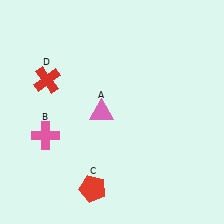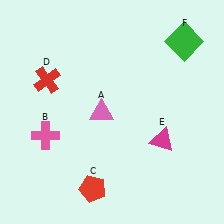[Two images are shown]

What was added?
A magenta triangle (E), a green square (F) were added in Image 2.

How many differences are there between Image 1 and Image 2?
There are 2 differences between the two images.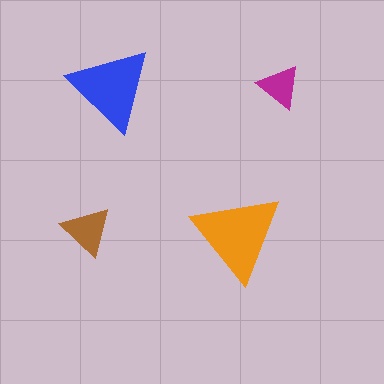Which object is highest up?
The magenta triangle is topmost.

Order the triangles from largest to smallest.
the orange one, the blue one, the brown one, the magenta one.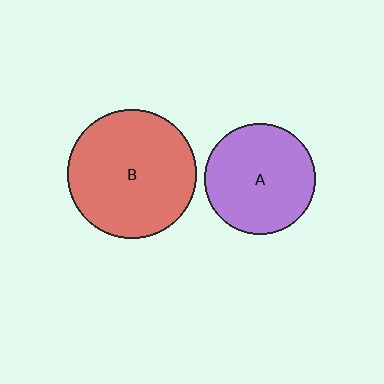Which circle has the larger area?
Circle B (red).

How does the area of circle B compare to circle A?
Approximately 1.4 times.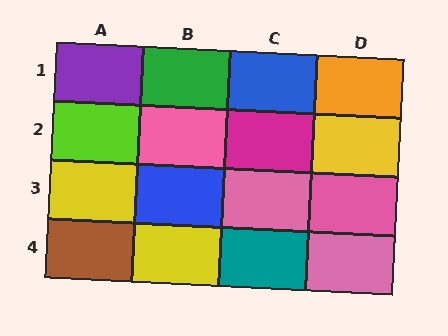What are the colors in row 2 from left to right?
Lime, pink, magenta, yellow.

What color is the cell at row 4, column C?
Teal.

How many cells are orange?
1 cell is orange.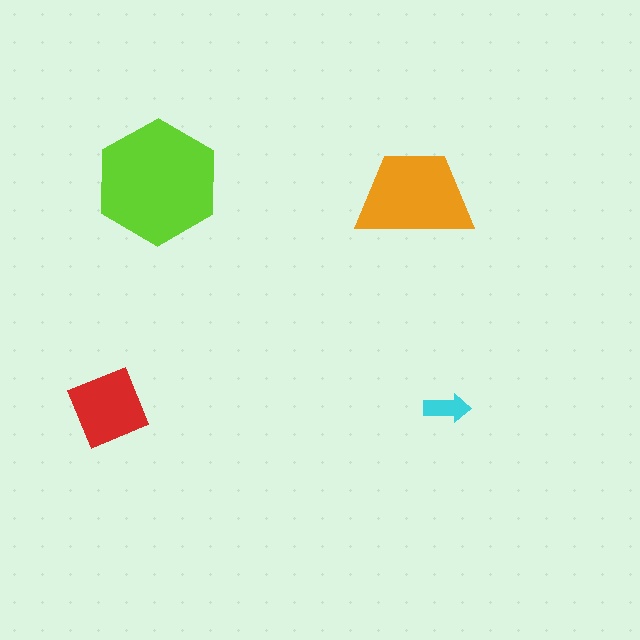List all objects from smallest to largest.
The cyan arrow, the red diamond, the orange trapezoid, the lime hexagon.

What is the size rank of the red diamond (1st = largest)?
3rd.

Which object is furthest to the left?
The red diamond is leftmost.